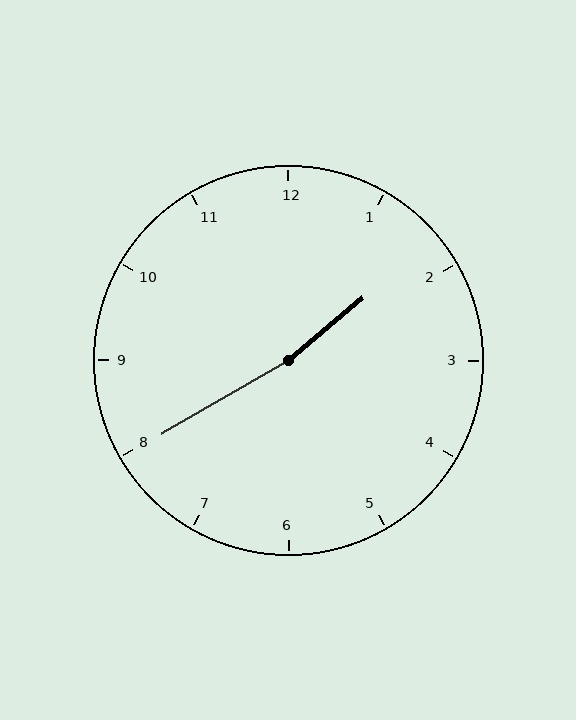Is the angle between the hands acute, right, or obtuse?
It is obtuse.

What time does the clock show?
1:40.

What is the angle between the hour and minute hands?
Approximately 170 degrees.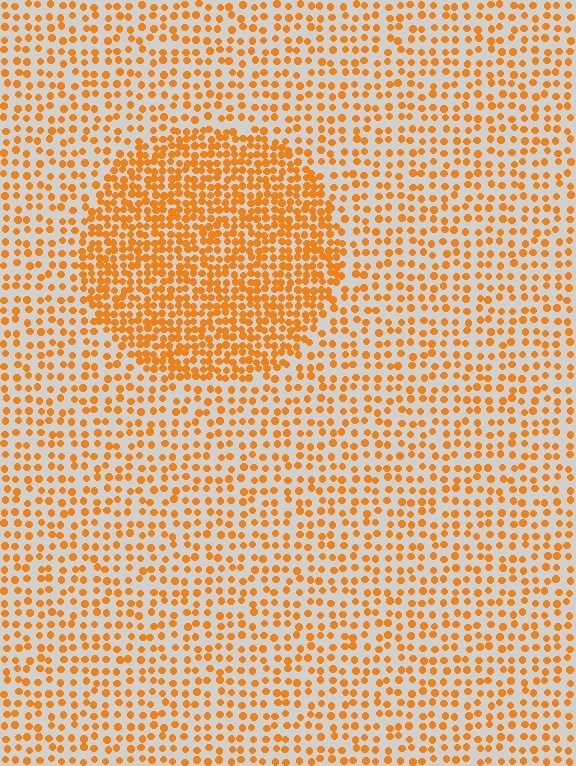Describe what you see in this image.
The image contains small orange elements arranged at two different densities. A circle-shaped region is visible where the elements are more densely packed than the surrounding area.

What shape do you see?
I see a circle.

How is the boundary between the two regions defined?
The boundary is defined by a change in element density (approximately 2.0x ratio). All elements are the same color, size, and shape.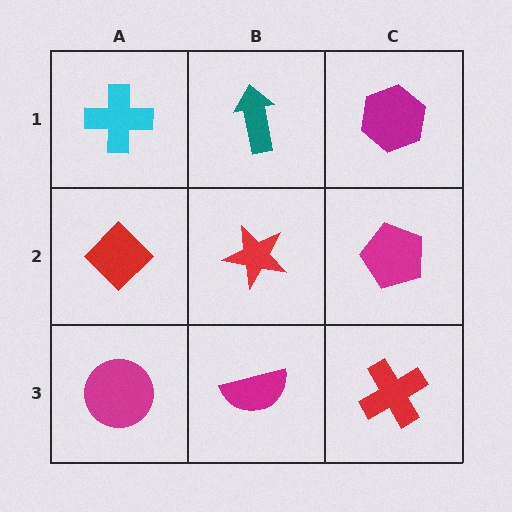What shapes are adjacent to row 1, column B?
A red star (row 2, column B), a cyan cross (row 1, column A), a magenta hexagon (row 1, column C).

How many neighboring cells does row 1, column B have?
3.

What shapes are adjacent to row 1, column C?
A magenta pentagon (row 2, column C), a teal arrow (row 1, column B).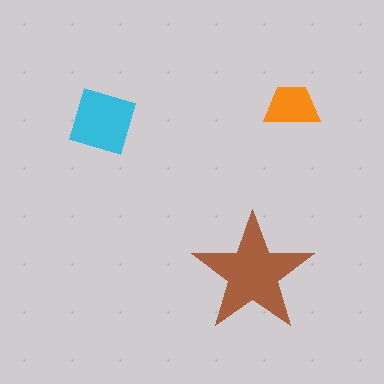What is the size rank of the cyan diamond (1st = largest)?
2nd.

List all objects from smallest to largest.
The orange trapezoid, the cyan diamond, the brown star.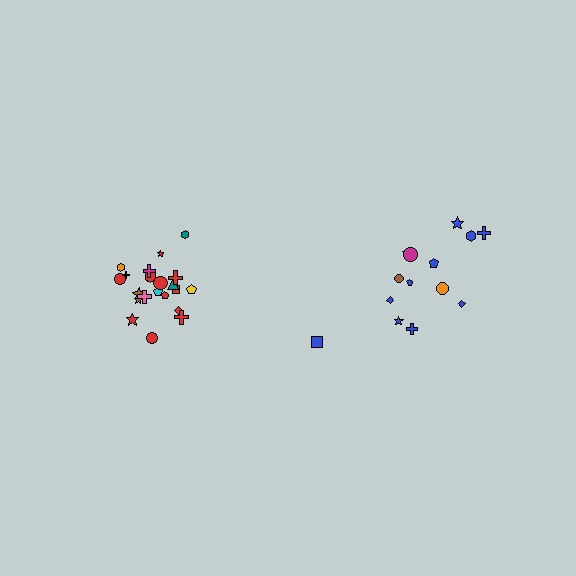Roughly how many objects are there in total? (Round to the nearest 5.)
Roughly 35 objects in total.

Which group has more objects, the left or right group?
The left group.